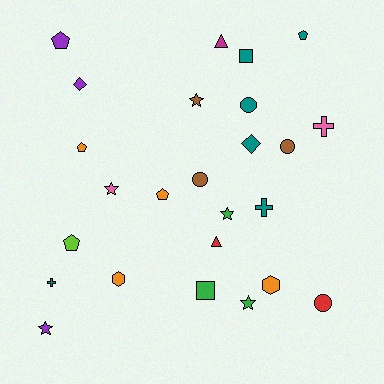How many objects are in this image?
There are 25 objects.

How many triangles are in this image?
There are 2 triangles.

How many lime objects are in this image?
There is 1 lime object.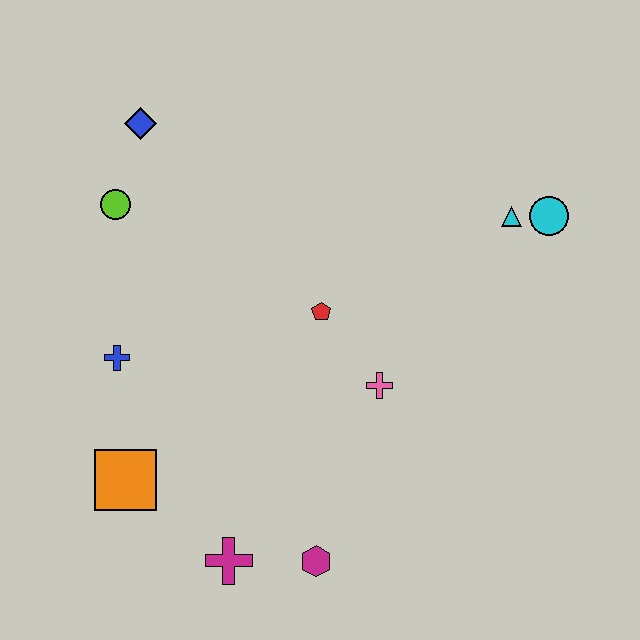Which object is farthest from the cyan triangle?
The orange square is farthest from the cyan triangle.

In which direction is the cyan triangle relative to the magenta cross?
The cyan triangle is above the magenta cross.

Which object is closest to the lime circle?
The blue diamond is closest to the lime circle.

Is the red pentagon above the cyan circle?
No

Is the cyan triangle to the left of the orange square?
No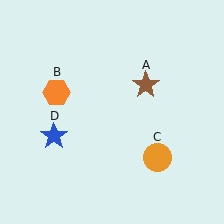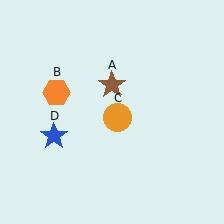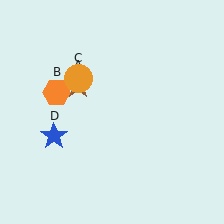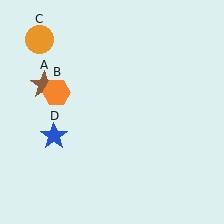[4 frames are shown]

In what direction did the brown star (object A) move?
The brown star (object A) moved left.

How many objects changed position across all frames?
2 objects changed position: brown star (object A), orange circle (object C).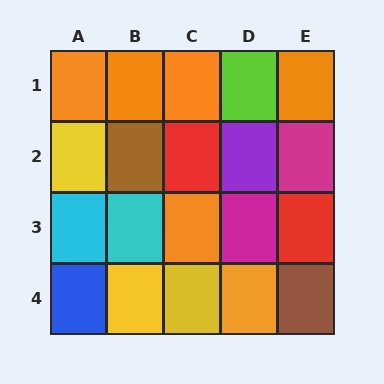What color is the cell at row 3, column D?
Magenta.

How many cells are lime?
1 cell is lime.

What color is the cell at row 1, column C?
Orange.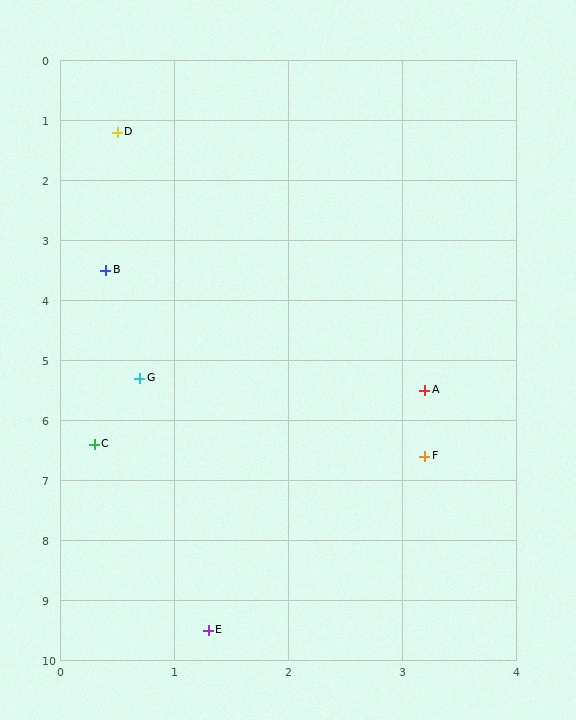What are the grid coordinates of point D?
Point D is at approximately (0.5, 1.2).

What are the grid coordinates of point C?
Point C is at approximately (0.3, 6.4).